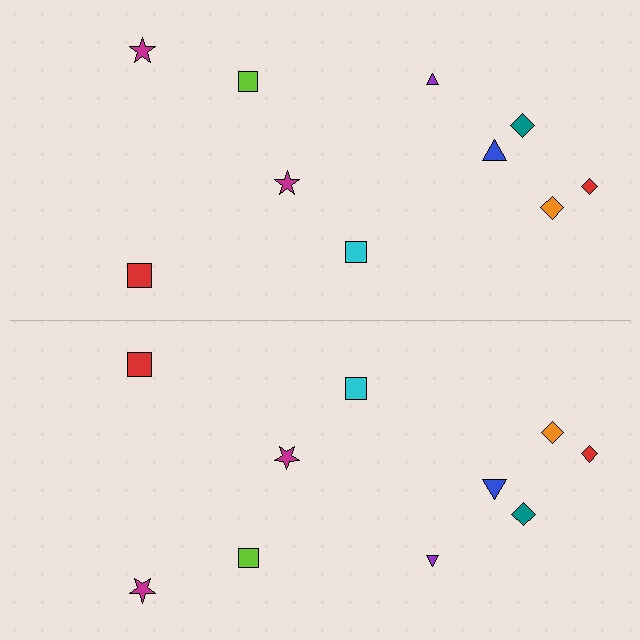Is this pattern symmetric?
Yes, this pattern has bilateral (reflection) symmetry.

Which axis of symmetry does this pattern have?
The pattern has a horizontal axis of symmetry running through the center of the image.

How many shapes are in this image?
There are 20 shapes in this image.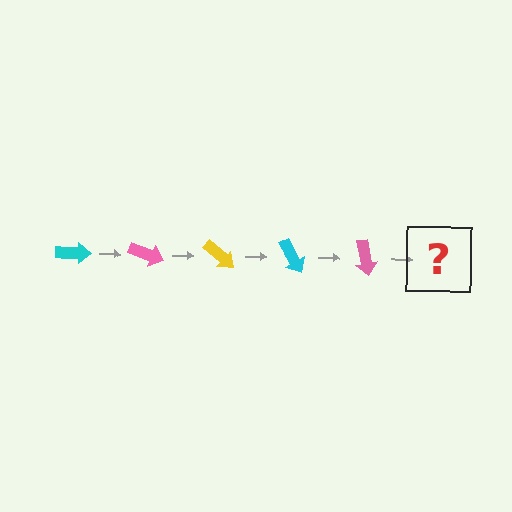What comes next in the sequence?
The next element should be a yellow arrow, rotated 100 degrees from the start.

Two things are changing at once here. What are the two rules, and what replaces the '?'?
The two rules are that it rotates 20 degrees each step and the color cycles through cyan, pink, and yellow. The '?' should be a yellow arrow, rotated 100 degrees from the start.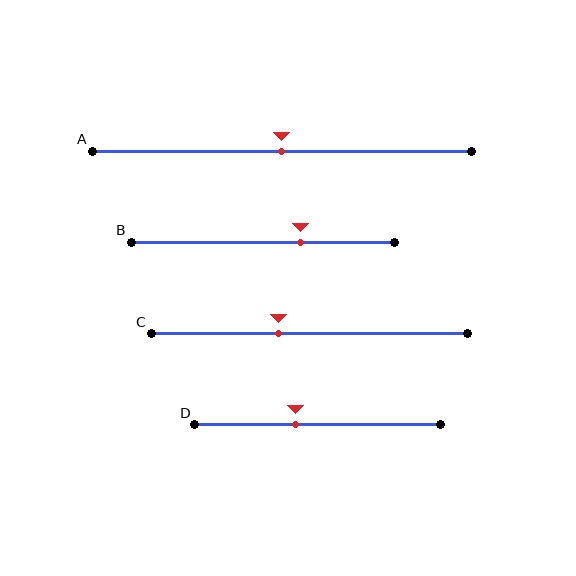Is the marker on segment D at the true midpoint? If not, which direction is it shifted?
No, the marker on segment D is shifted to the left by about 9% of the segment length.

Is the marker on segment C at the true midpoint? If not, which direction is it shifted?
No, the marker on segment C is shifted to the left by about 10% of the segment length.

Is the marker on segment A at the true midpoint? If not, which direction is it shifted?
Yes, the marker on segment A is at the true midpoint.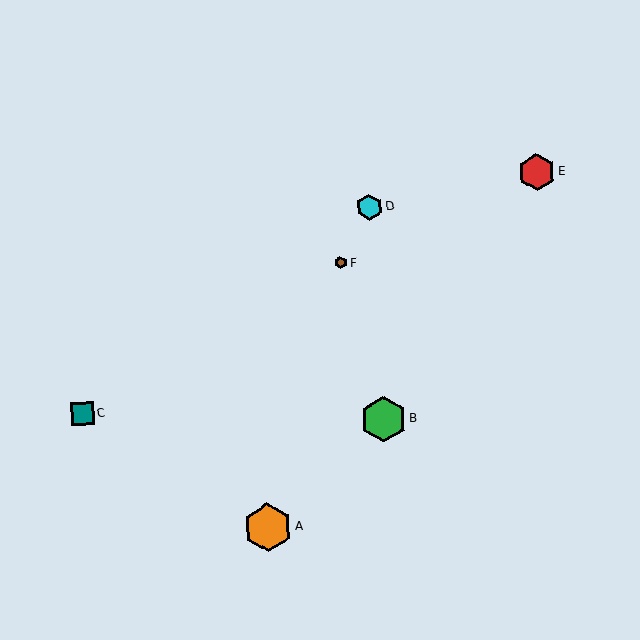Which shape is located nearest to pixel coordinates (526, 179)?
The red hexagon (labeled E) at (537, 172) is nearest to that location.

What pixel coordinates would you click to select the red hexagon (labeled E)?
Click at (537, 172) to select the red hexagon E.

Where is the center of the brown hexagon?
The center of the brown hexagon is at (341, 263).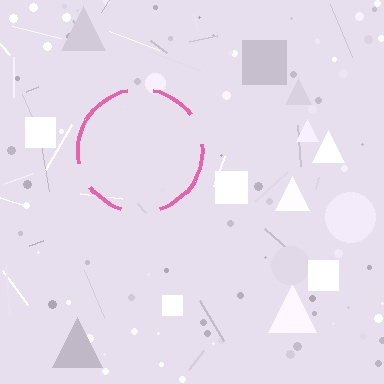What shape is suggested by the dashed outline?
The dashed outline suggests a circle.